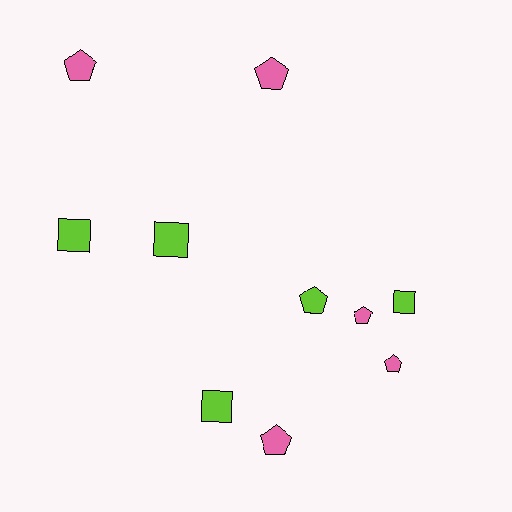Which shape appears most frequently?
Pentagon, with 6 objects.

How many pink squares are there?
There are no pink squares.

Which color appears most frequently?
Lime, with 5 objects.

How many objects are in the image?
There are 10 objects.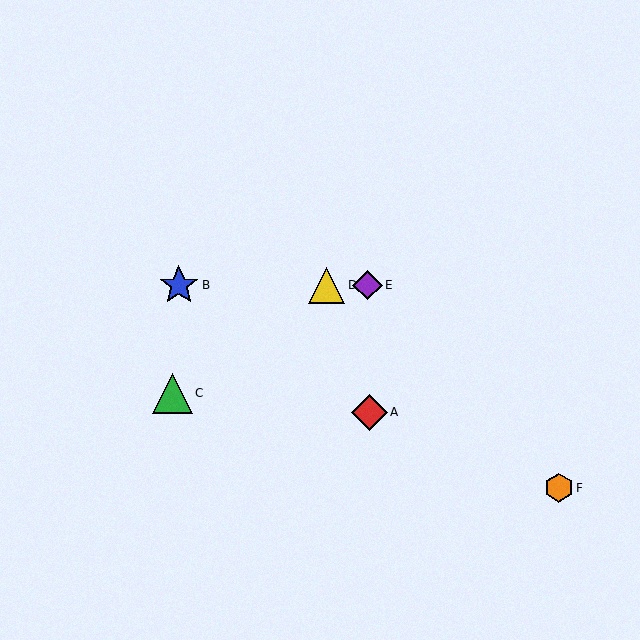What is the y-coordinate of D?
Object D is at y≈285.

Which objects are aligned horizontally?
Objects B, D, E are aligned horizontally.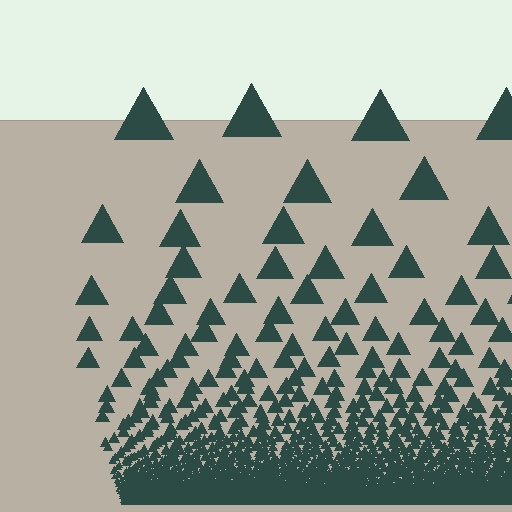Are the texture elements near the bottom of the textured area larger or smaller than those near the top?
Smaller. The gradient is inverted — elements near the bottom are smaller and denser.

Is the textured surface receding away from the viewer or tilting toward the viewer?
The surface appears to tilt toward the viewer. Texture elements get larger and sparser toward the top.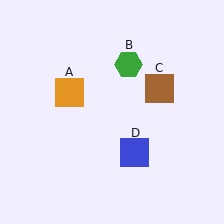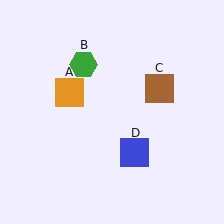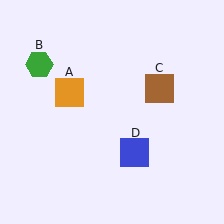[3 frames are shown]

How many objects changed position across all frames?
1 object changed position: green hexagon (object B).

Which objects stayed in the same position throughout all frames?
Orange square (object A) and brown square (object C) and blue square (object D) remained stationary.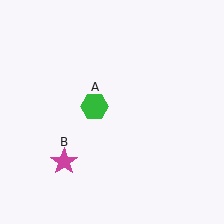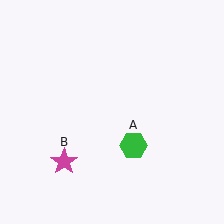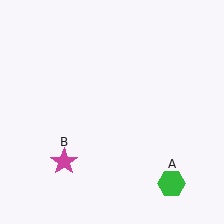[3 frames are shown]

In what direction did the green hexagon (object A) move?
The green hexagon (object A) moved down and to the right.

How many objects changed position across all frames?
1 object changed position: green hexagon (object A).